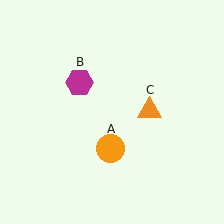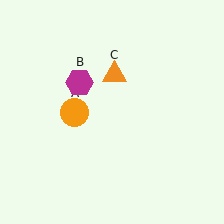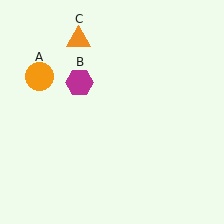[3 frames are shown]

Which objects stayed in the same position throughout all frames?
Magenta hexagon (object B) remained stationary.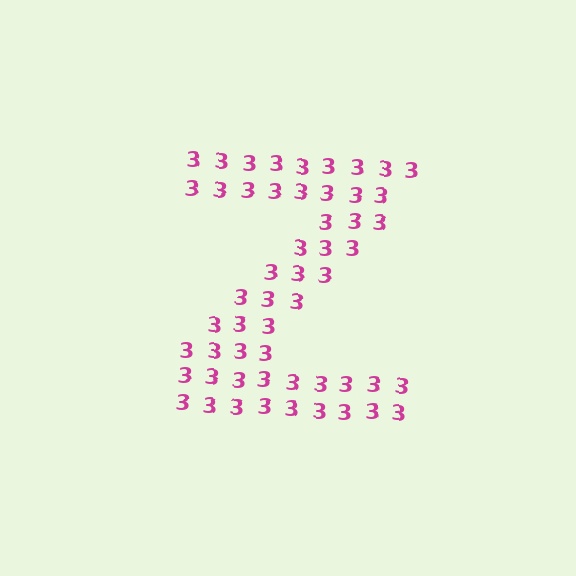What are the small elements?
The small elements are digit 3's.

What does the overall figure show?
The overall figure shows the letter Z.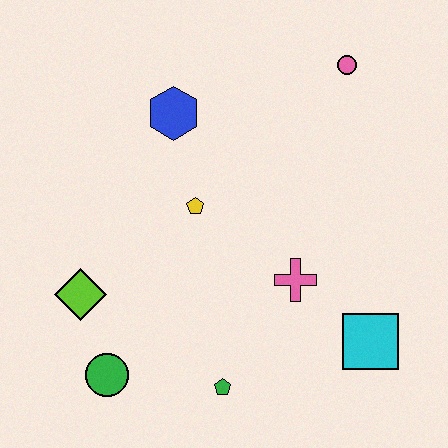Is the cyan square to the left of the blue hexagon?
No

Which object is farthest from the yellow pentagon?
The cyan square is farthest from the yellow pentagon.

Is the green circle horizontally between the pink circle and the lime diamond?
Yes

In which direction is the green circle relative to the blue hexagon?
The green circle is below the blue hexagon.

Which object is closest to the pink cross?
The cyan square is closest to the pink cross.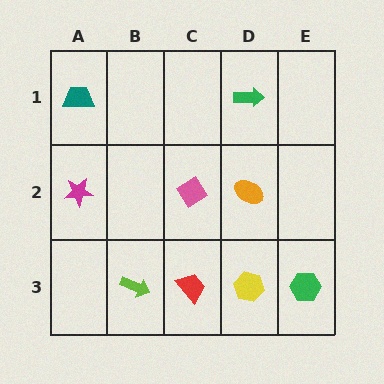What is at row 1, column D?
A green arrow.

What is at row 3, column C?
A red trapezoid.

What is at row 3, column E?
A green hexagon.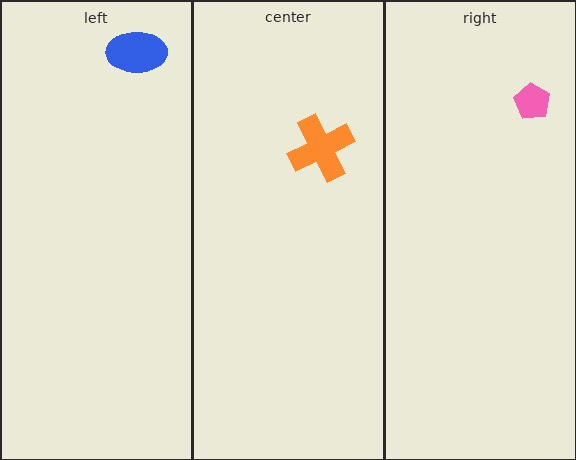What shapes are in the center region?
The orange cross.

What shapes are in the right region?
The pink pentagon.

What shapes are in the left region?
The blue ellipse.